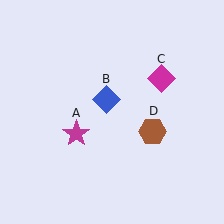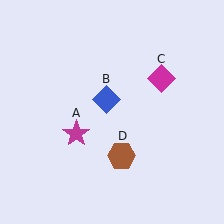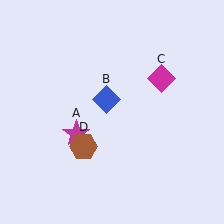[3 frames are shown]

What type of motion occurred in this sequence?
The brown hexagon (object D) rotated clockwise around the center of the scene.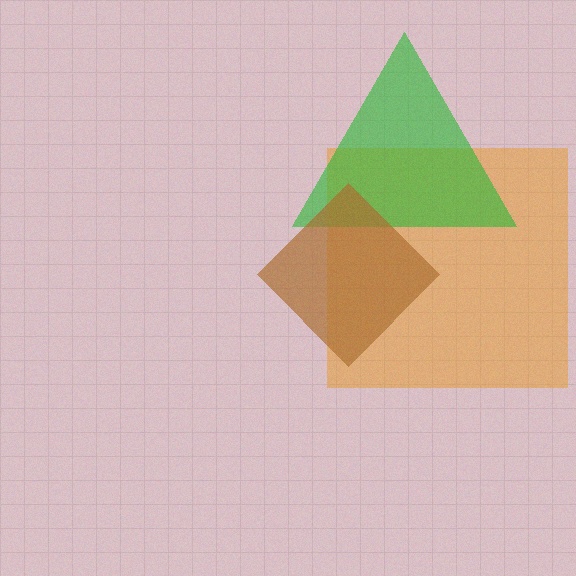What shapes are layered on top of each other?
The layered shapes are: an orange square, a green triangle, a brown diamond.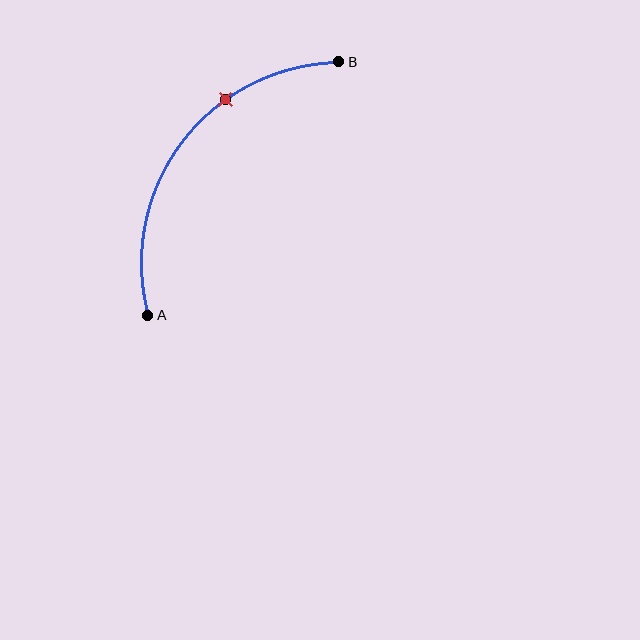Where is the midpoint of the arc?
The arc midpoint is the point on the curve farthest from the straight line joining A and B. It sits above and to the left of that line.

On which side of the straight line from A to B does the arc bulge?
The arc bulges above and to the left of the straight line connecting A and B.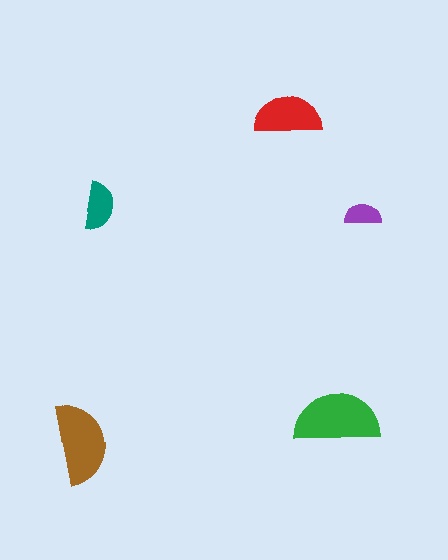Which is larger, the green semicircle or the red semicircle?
The green one.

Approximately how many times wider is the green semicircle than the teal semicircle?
About 2 times wider.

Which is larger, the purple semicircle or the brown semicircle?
The brown one.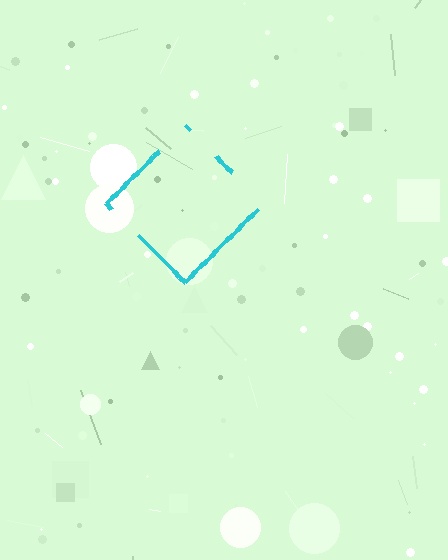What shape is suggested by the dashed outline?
The dashed outline suggests a diamond.